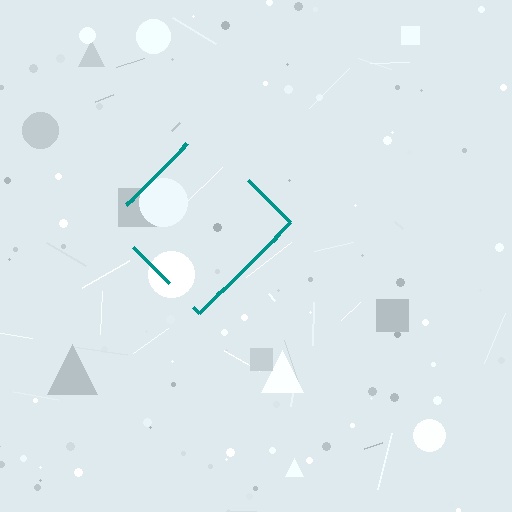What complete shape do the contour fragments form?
The contour fragments form a diamond.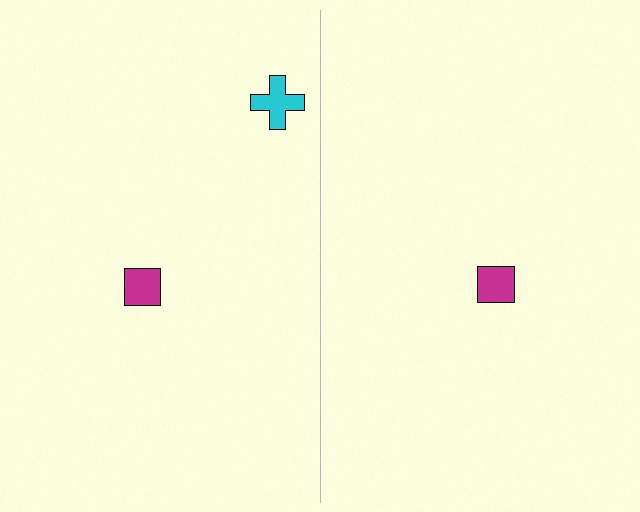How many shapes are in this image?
There are 3 shapes in this image.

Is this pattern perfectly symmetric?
No, the pattern is not perfectly symmetric. A cyan cross is missing from the right side.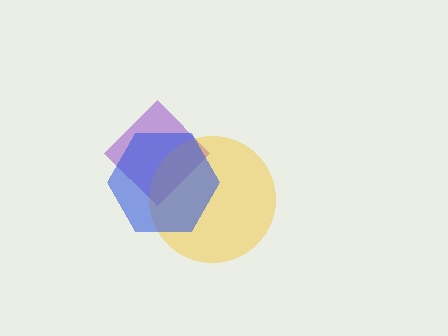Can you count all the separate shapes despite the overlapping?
Yes, there are 3 separate shapes.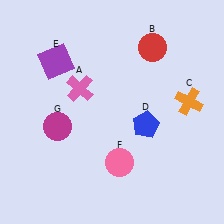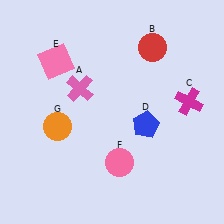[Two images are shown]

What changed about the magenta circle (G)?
In Image 1, G is magenta. In Image 2, it changed to orange.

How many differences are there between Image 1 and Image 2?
There are 3 differences between the two images.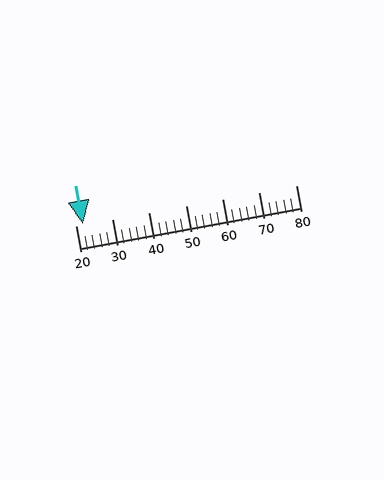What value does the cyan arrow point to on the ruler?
The cyan arrow points to approximately 22.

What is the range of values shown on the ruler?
The ruler shows values from 20 to 80.